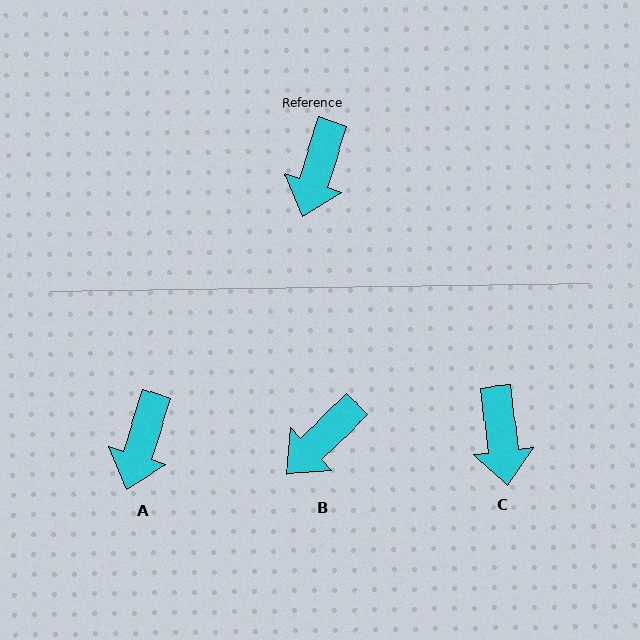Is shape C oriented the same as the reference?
No, it is off by about 24 degrees.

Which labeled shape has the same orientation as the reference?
A.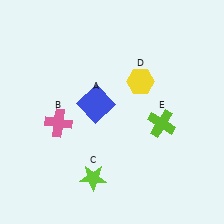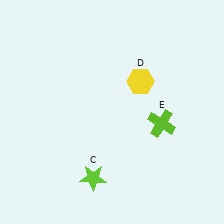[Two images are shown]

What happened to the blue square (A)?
The blue square (A) was removed in Image 2. It was in the top-left area of Image 1.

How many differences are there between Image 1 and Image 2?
There are 2 differences between the two images.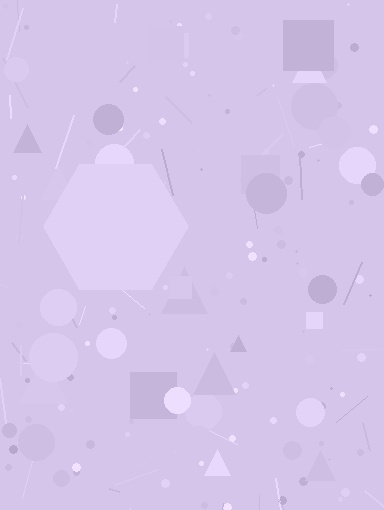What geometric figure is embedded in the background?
A hexagon is embedded in the background.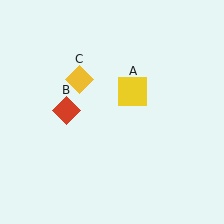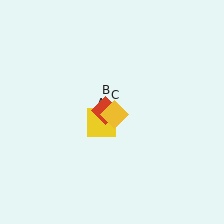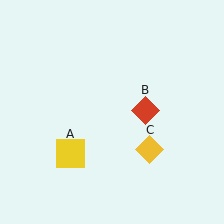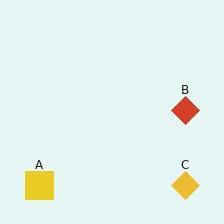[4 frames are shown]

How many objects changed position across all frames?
3 objects changed position: yellow square (object A), red diamond (object B), yellow diamond (object C).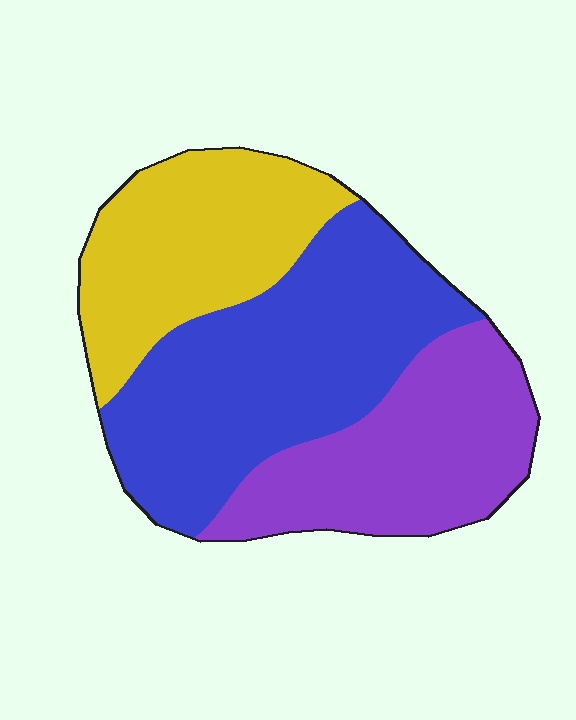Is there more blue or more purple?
Blue.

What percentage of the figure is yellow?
Yellow takes up between a quarter and a half of the figure.